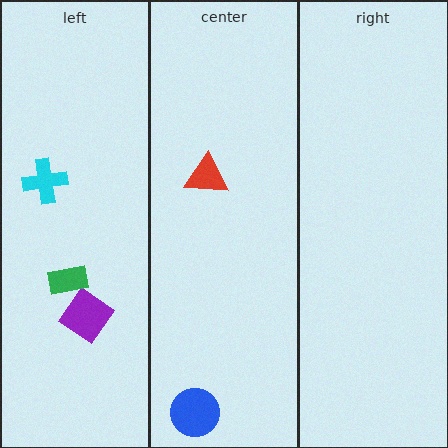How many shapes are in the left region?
3.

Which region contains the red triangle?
The center region.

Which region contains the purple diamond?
The left region.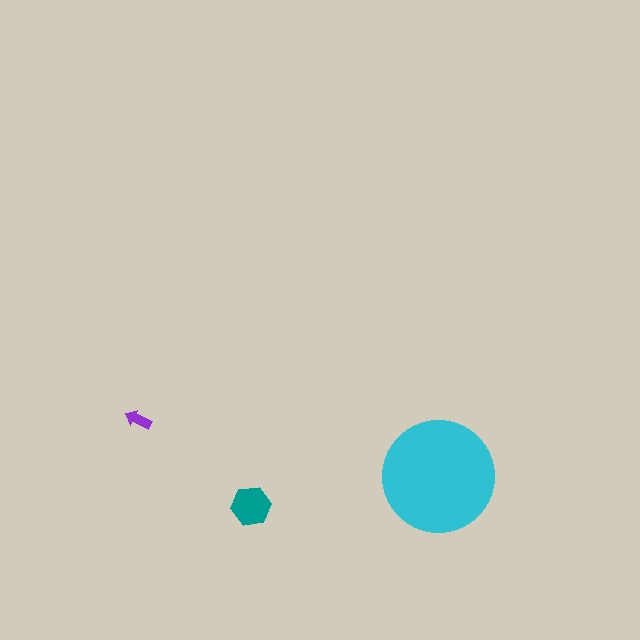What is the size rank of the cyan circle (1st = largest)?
1st.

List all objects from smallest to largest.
The purple arrow, the teal hexagon, the cyan circle.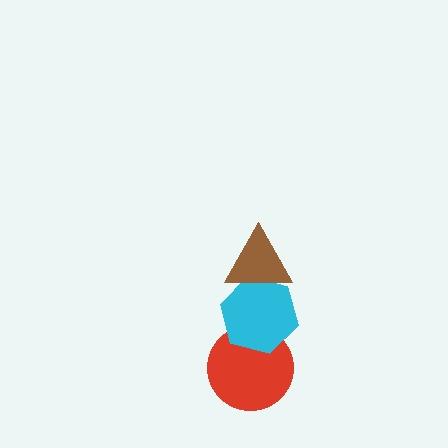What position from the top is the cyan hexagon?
The cyan hexagon is 2nd from the top.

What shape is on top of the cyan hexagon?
The brown triangle is on top of the cyan hexagon.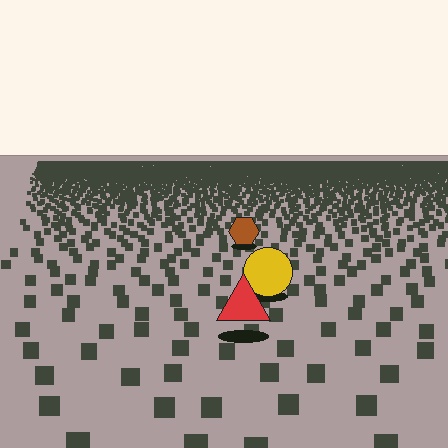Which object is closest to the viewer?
The red triangle is closest. The texture marks near it are larger and more spread out.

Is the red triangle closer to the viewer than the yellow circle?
Yes. The red triangle is closer — you can tell from the texture gradient: the ground texture is coarser near it.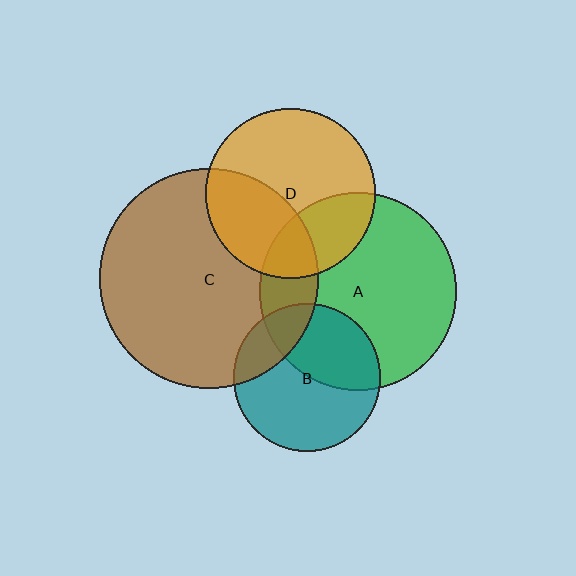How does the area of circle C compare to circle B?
Approximately 2.2 times.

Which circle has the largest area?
Circle C (brown).